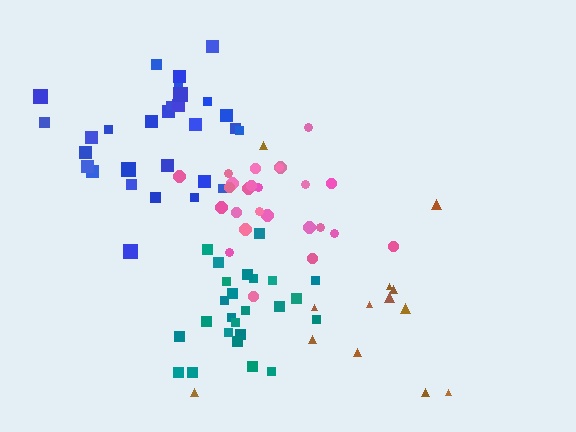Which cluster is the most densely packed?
Teal.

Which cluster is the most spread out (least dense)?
Brown.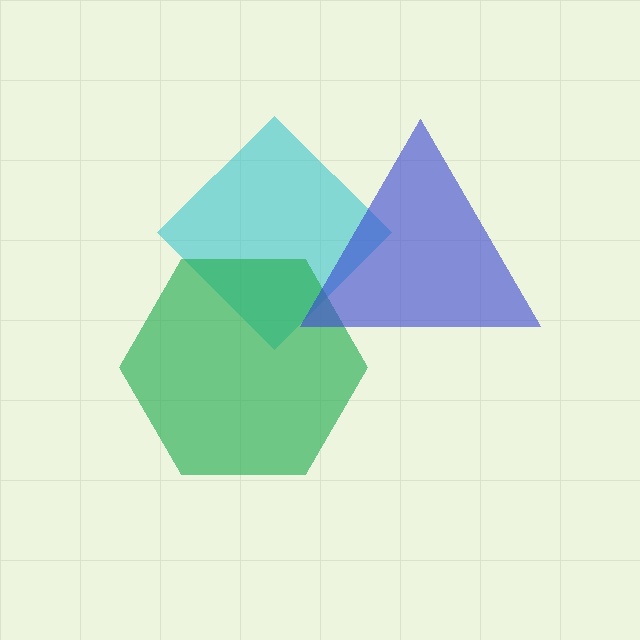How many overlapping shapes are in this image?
There are 3 overlapping shapes in the image.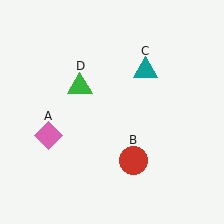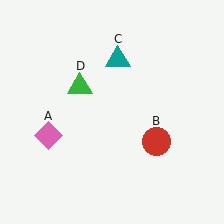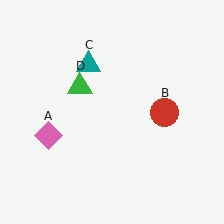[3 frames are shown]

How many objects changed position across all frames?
2 objects changed position: red circle (object B), teal triangle (object C).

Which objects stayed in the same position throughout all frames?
Pink diamond (object A) and green triangle (object D) remained stationary.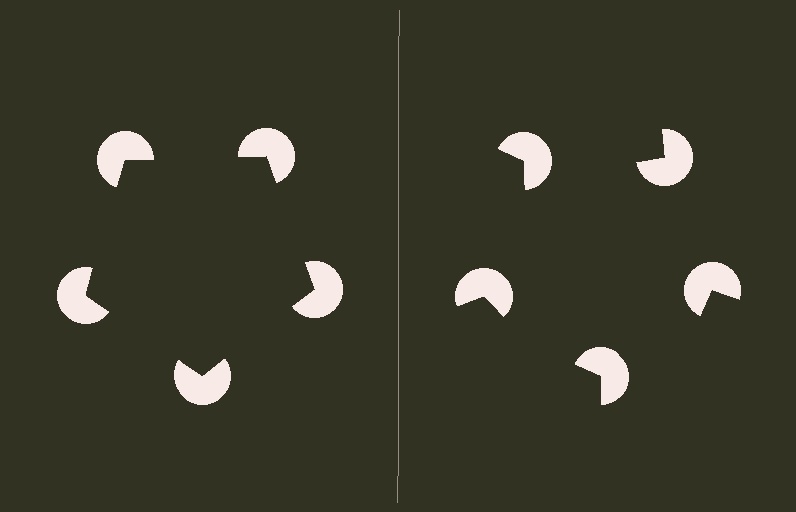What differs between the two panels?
The pac-man discs are positioned identically on both sides; only the wedge orientations differ. On the left they align to a pentagon; on the right they are misaligned.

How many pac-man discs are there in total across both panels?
10 — 5 on each side.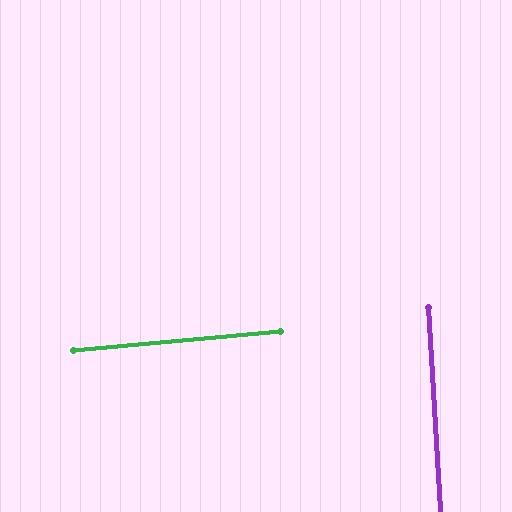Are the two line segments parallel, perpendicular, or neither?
Perpendicular — they meet at approximately 88°.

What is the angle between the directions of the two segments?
Approximately 88 degrees.